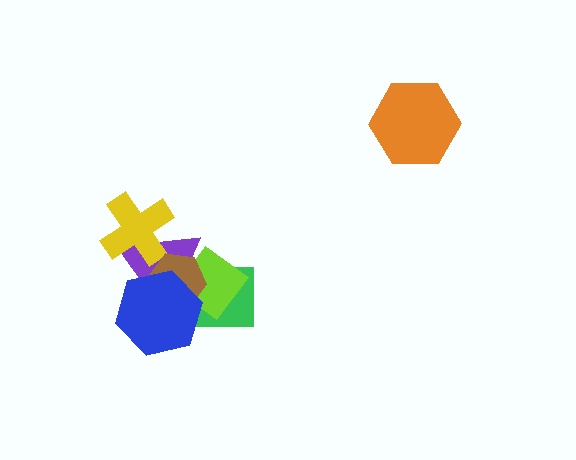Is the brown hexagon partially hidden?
Yes, it is partially covered by another shape.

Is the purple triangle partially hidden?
Yes, it is partially covered by another shape.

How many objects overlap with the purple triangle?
5 objects overlap with the purple triangle.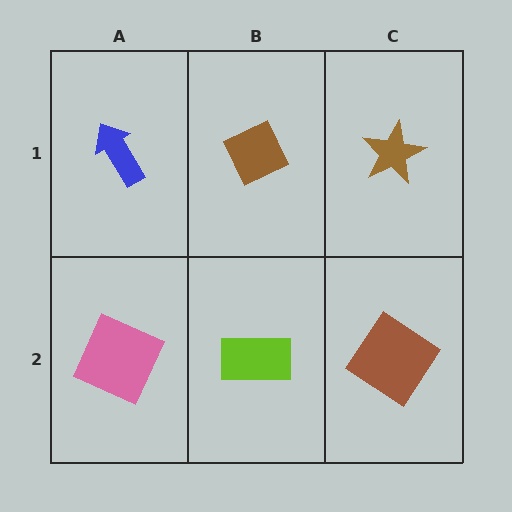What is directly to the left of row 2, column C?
A lime rectangle.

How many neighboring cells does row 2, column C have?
2.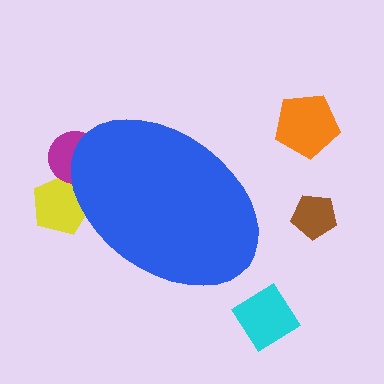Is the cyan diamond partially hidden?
No, the cyan diamond is fully visible.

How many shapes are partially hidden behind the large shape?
2 shapes are partially hidden.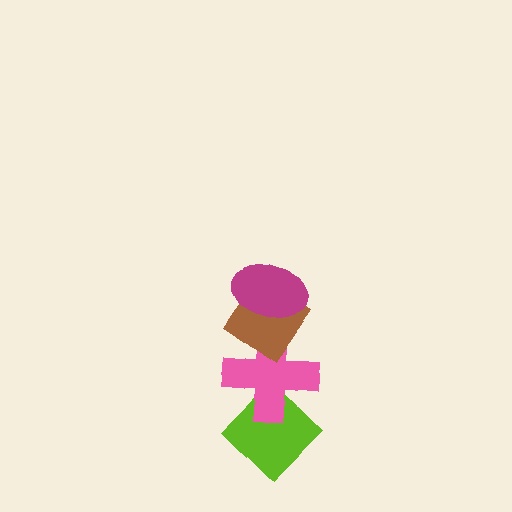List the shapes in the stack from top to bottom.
From top to bottom: the magenta ellipse, the brown diamond, the pink cross, the lime diamond.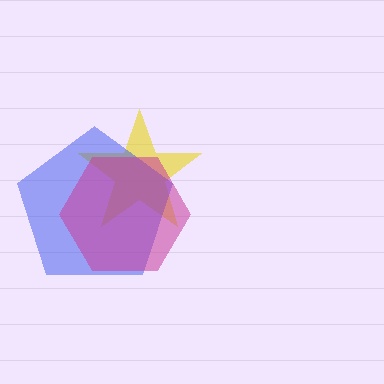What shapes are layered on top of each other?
The layered shapes are: a yellow star, a blue pentagon, a magenta hexagon.